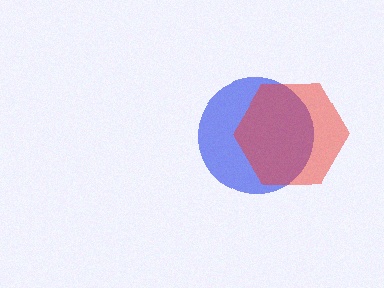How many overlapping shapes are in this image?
There are 2 overlapping shapes in the image.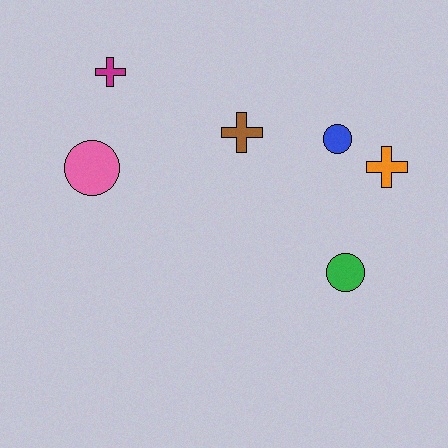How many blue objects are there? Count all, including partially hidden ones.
There is 1 blue object.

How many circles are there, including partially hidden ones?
There are 3 circles.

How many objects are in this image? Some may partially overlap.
There are 6 objects.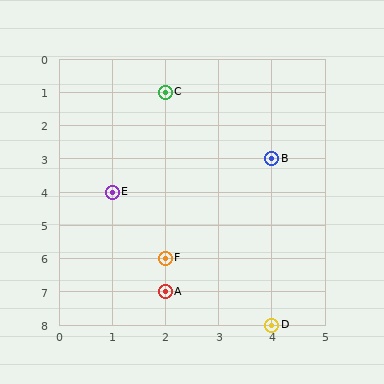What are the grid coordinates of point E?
Point E is at grid coordinates (1, 4).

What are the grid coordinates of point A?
Point A is at grid coordinates (2, 7).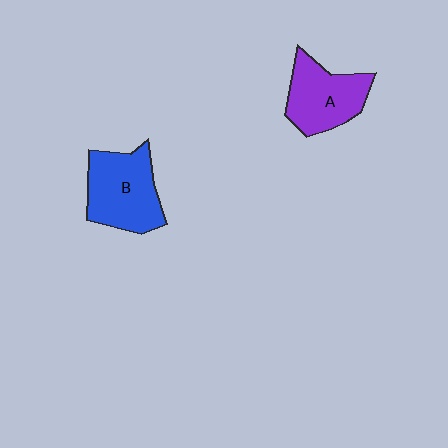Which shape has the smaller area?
Shape A (purple).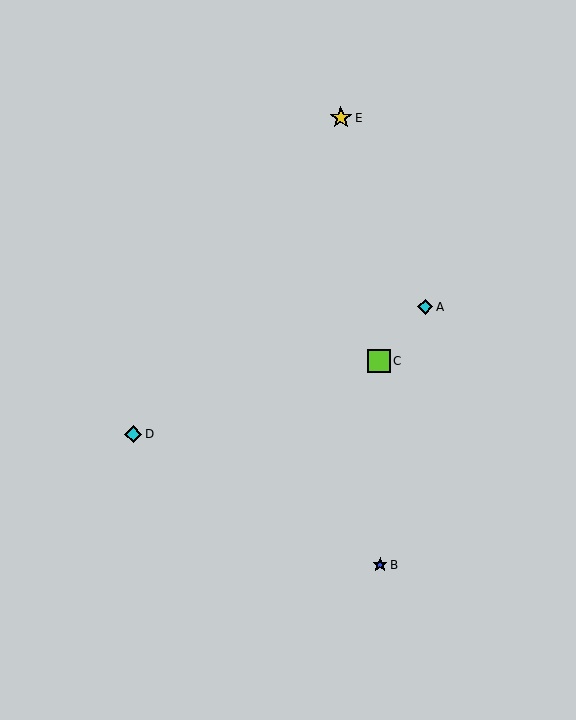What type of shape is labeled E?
Shape E is a yellow star.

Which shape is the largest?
The lime square (labeled C) is the largest.